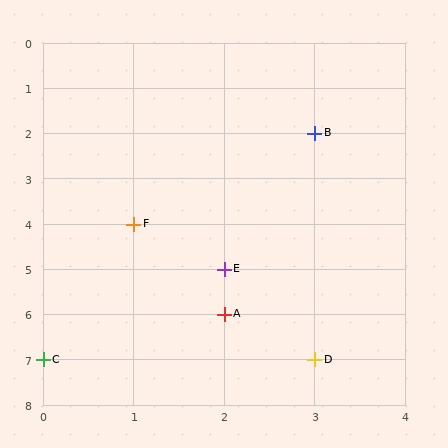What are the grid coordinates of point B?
Point B is at grid coordinates (3, 2).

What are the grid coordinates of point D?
Point D is at grid coordinates (3, 7).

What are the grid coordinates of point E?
Point E is at grid coordinates (2, 5).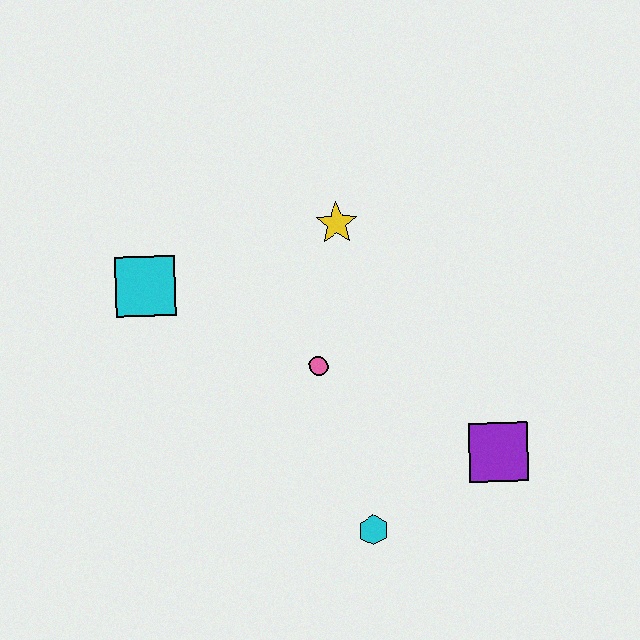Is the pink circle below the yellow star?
Yes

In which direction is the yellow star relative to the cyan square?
The yellow star is to the right of the cyan square.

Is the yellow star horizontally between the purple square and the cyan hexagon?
No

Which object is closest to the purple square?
The cyan hexagon is closest to the purple square.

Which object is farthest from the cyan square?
The purple square is farthest from the cyan square.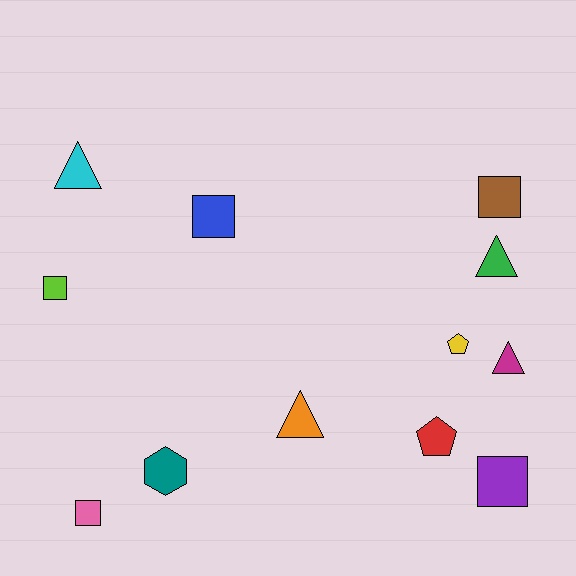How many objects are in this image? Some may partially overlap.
There are 12 objects.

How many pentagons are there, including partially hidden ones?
There are 2 pentagons.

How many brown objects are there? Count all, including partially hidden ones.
There is 1 brown object.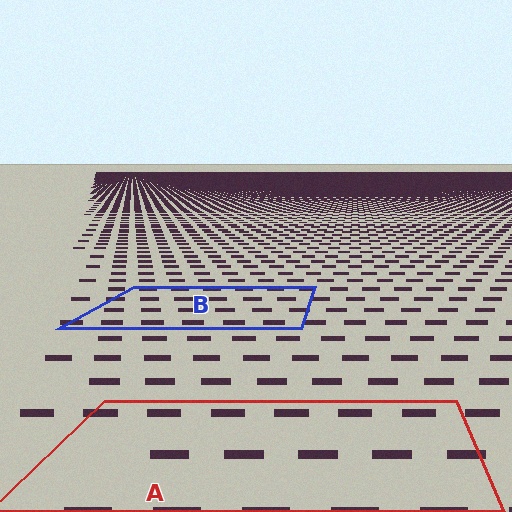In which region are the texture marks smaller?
The texture marks are smaller in region B, because it is farther away.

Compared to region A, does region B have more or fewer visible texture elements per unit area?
Region B has more texture elements per unit area — they are packed more densely because it is farther away.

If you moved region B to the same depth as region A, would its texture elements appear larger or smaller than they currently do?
They would appear larger. At a closer depth, the same texture elements are projected at a bigger on-screen size.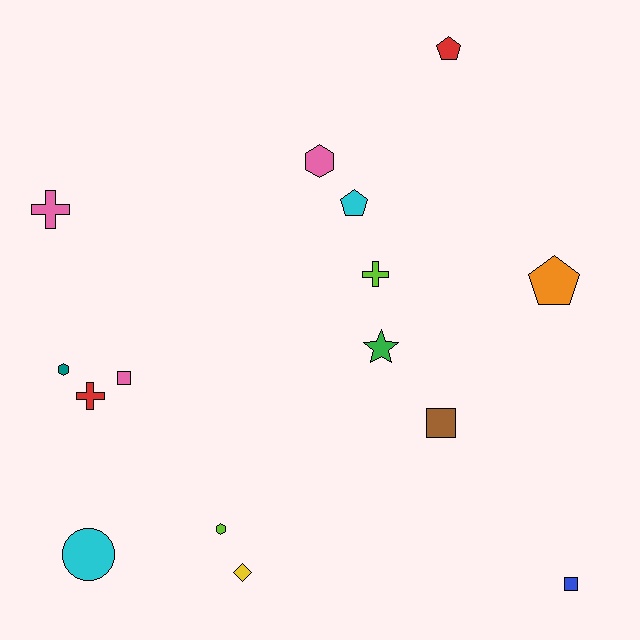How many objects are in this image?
There are 15 objects.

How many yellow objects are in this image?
There is 1 yellow object.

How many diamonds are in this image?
There is 1 diamond.